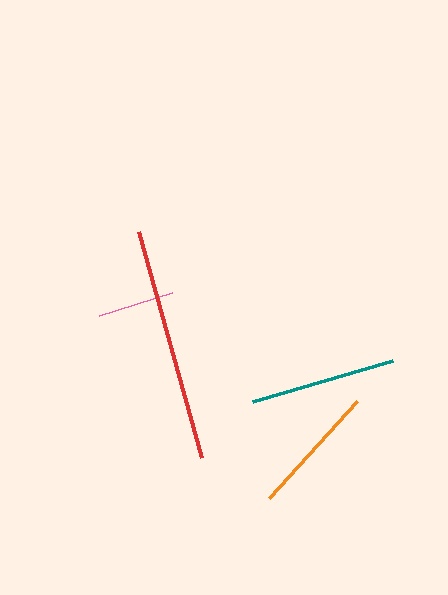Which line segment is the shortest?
The pink line is the shortest at approximately 77 pixels.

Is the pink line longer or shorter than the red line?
The red line is longer than the pink line.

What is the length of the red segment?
The red segment is approximately 235 pixels long.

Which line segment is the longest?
The red line is the longest at approximately 235 pixels.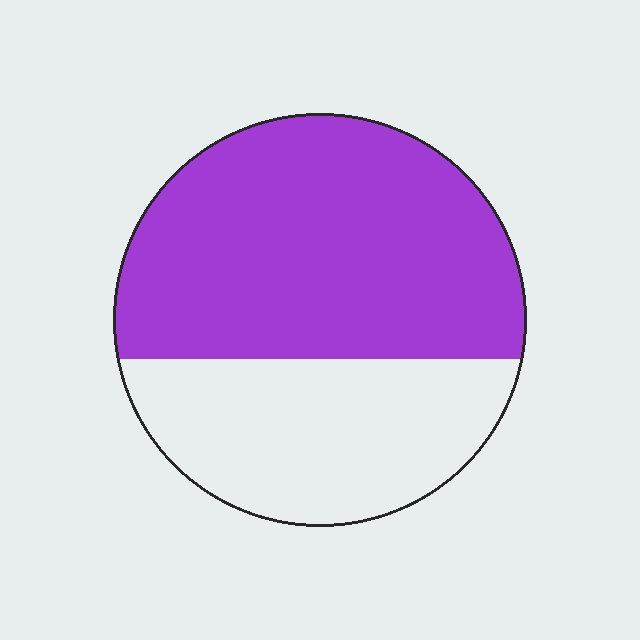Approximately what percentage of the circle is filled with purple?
Approximately 60%.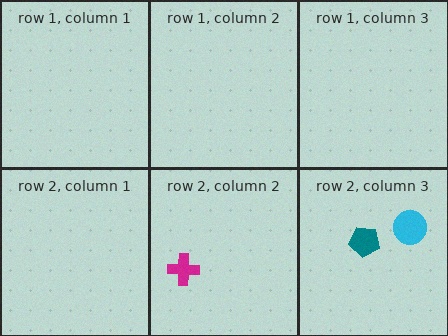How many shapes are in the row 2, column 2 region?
1.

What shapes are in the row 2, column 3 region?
The teal pentagon, the cyan circle.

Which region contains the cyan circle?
The row 2, column 3 region.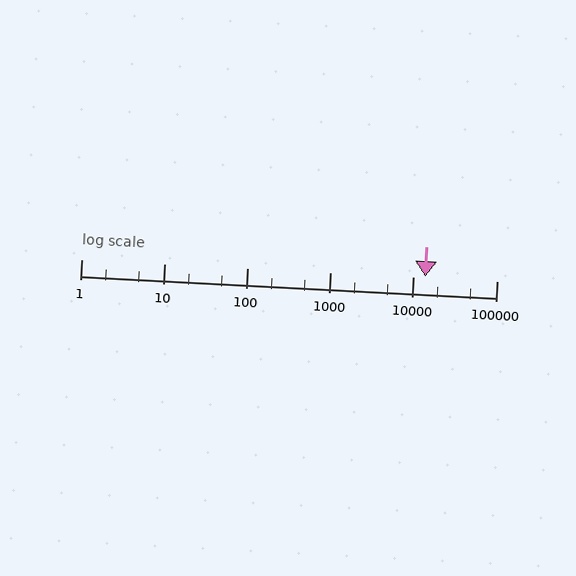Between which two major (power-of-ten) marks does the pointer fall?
The pointer is between 10000 and 100000.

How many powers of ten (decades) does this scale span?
The scale spans 5 decades, from 1 to 100000.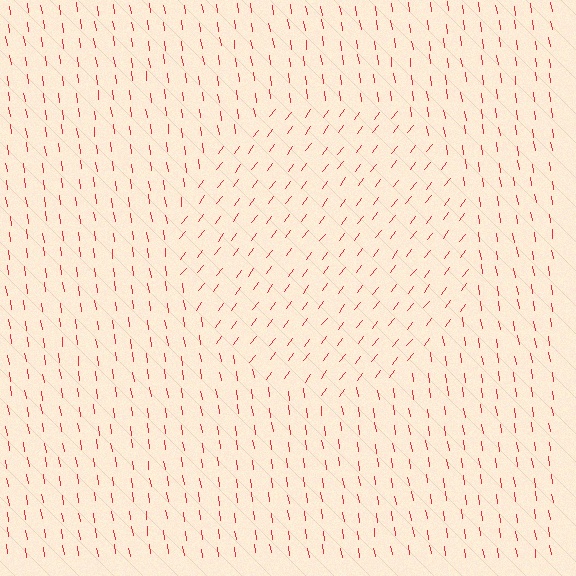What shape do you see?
I see a circle.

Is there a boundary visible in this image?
Yes, there is a texture boundary formed by a change in line orientation.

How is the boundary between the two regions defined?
The boundary is defined purely by a change in line orientation (approximately 45 degrees difference). All lines are the same color and thickness.